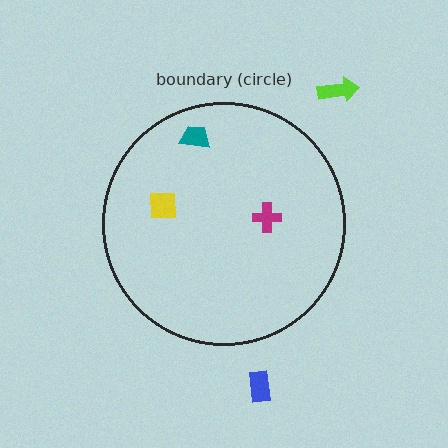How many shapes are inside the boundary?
3 inside, 2 outside.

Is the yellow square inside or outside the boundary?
Inside.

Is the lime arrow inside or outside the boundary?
Outside.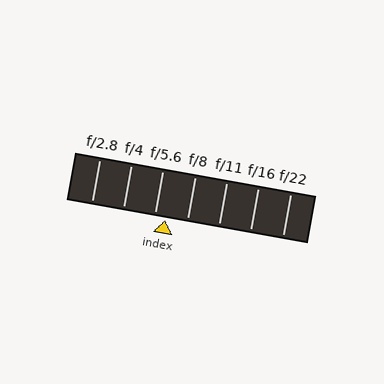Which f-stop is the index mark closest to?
The index mark is closest to f/5.6.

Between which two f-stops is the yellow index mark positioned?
The index mark is between f/5.6 and f/8.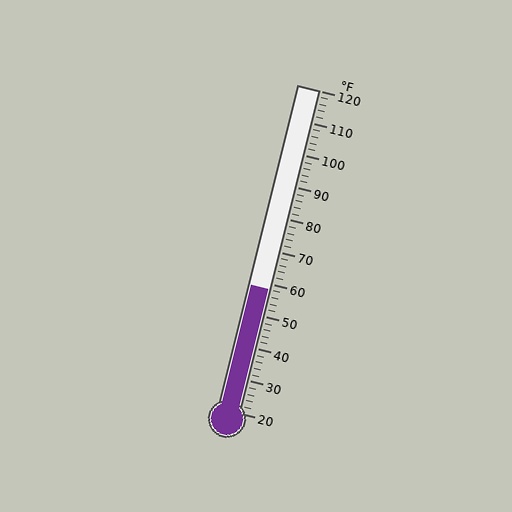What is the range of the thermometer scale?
The thermometer scale ranges from 20°F to 120°F.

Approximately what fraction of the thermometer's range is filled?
The thermometer is filled to approximately 40% of its range.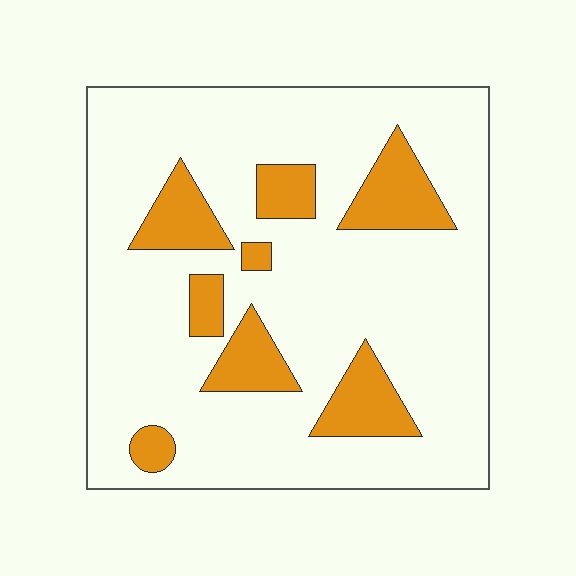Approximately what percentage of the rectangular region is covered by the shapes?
Approximately 20%.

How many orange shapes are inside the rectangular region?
8.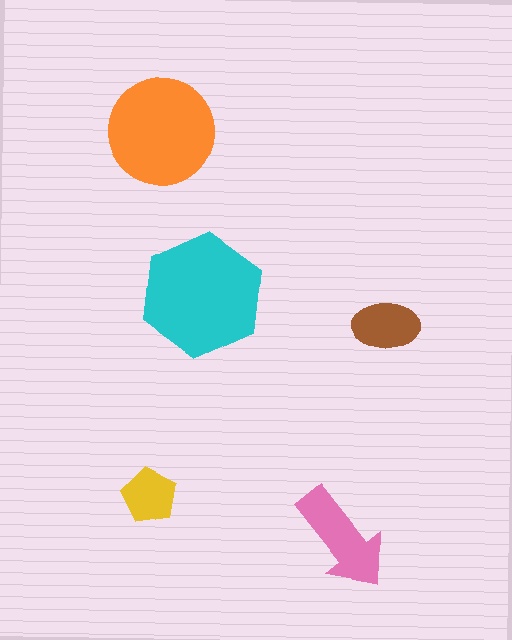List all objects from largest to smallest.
The cyan hexagon, the orange circle, the pink arrow, the brown ellipse, the yellow pentagon.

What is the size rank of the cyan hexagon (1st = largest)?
1st.